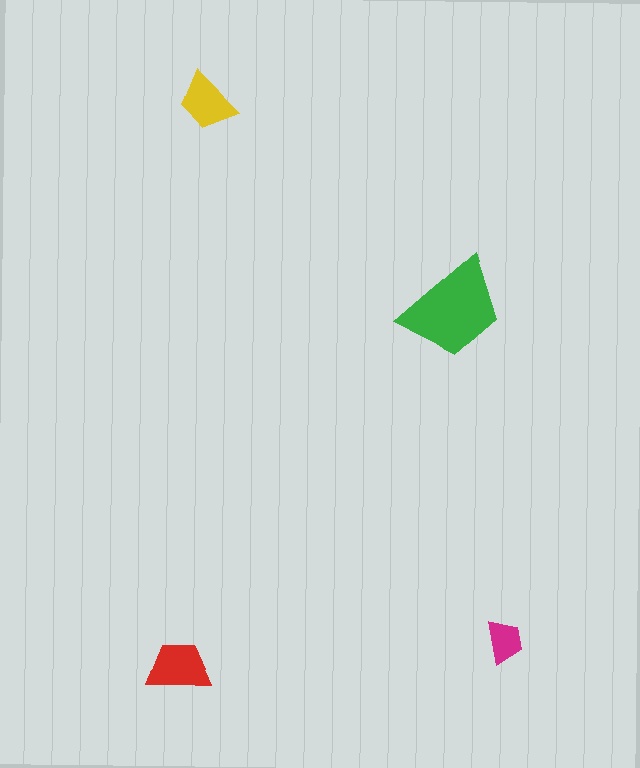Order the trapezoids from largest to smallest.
the green one, the red one, the yellow one, the magenta one.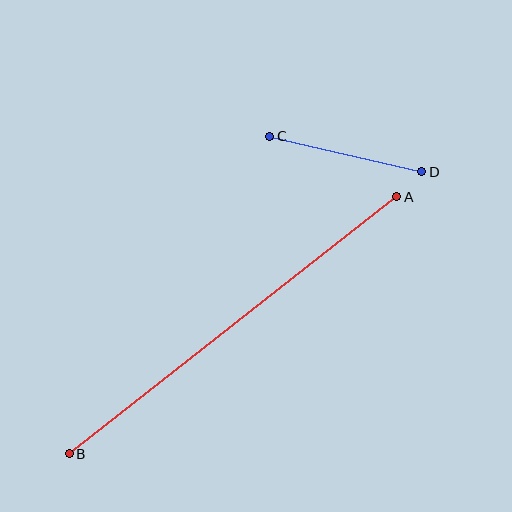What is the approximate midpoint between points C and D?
The midpoint is at approximately (346, 154) pixels.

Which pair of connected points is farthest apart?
Points A and B are farthest apart.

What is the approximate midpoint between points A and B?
The midpoint is at approximately (233, 325) pixels.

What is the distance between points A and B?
The distance is approximately 416 pixels.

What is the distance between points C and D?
The distance is approximately 156 pixels.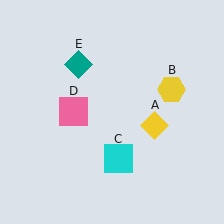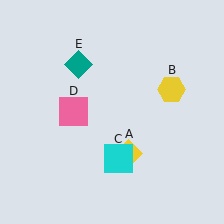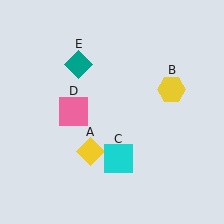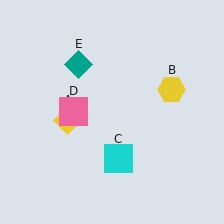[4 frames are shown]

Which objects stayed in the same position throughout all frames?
Yellow hexagon (object B) and cyan square (object C) and pink square (object D) and teal diamond (object E) remained stationary.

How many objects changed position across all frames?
1 object changed position: yellow diamond (object A).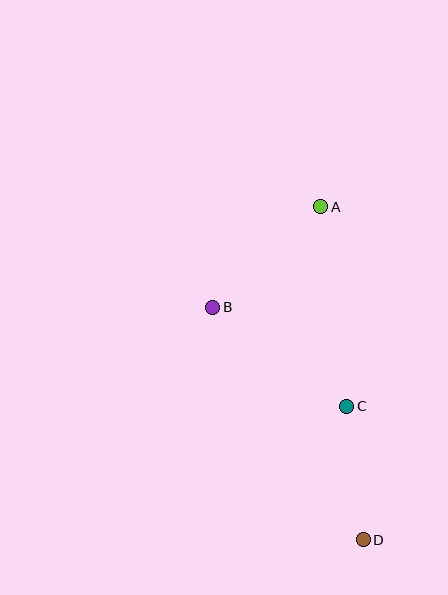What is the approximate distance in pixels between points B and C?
The distance between B and C is approximately 167 pixels.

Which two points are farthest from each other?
Points A and D are farthest from each other.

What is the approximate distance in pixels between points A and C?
The distance between A and C is approximately 201 pixels.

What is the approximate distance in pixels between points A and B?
The distance between A and B is approximately 148 pixels.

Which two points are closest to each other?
Points C and D are closest to each other.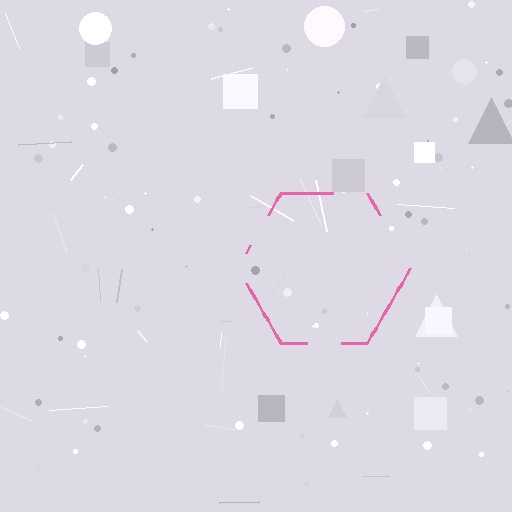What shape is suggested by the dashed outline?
The dashed outline suggests a hexagon.